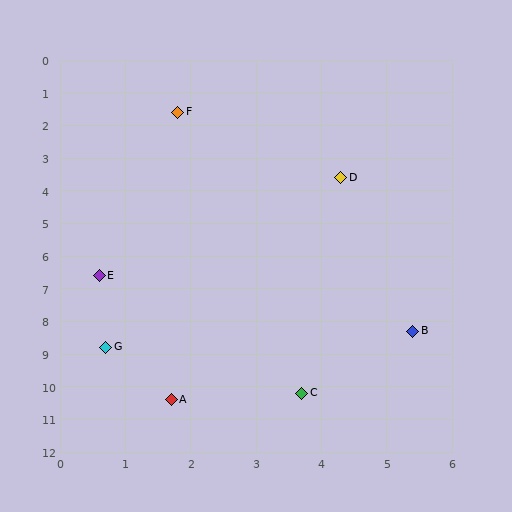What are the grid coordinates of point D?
Point D is at approximately (4.3, 3.6).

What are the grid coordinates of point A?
Point A is at approximately (1.7, 10.4).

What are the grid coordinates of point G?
Point G is at approximately (0.7, 8.8).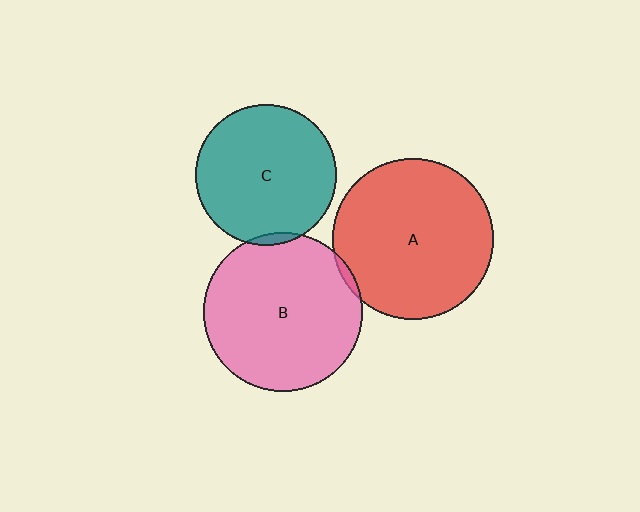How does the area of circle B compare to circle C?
Approximately 1.3 times.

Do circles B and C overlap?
Yes.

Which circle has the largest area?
Circle A (red).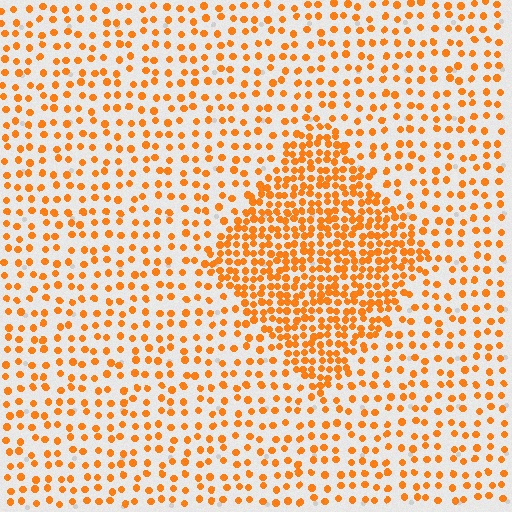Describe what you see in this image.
The image contains small orange elements arranged at two different densities. A diamond-shaped region is visible where the elements are more densely packed than the surrounding area.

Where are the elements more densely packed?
The elements are more densely packed inside the diamond boundary.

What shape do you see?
I see a diamond.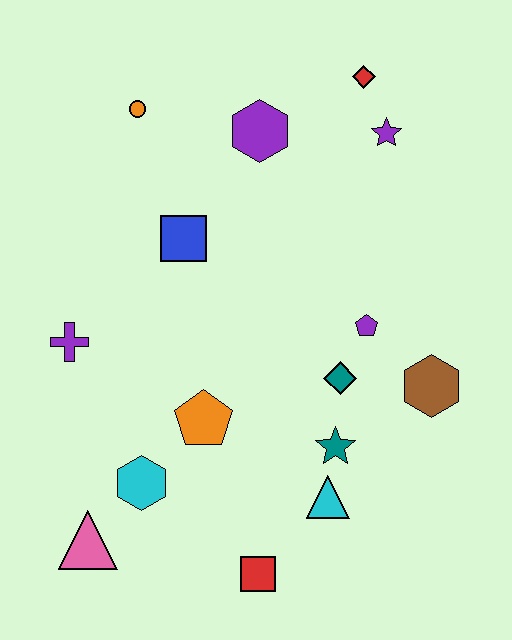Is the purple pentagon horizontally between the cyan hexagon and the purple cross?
No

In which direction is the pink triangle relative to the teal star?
The pink triangle is to the left of the teal star.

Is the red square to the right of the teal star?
No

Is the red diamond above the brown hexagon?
Yes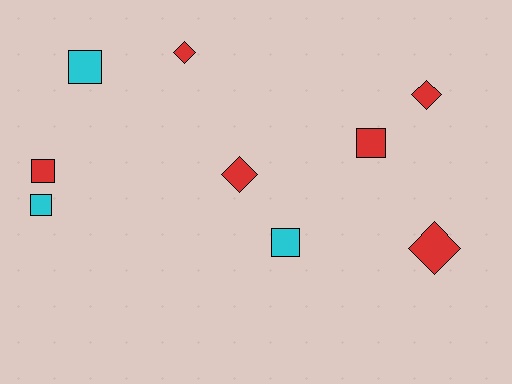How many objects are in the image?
There are 9 objects.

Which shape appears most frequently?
Square, with 5 objects.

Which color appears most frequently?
Red, with 6 objects.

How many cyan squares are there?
There are 3 cyan squares.